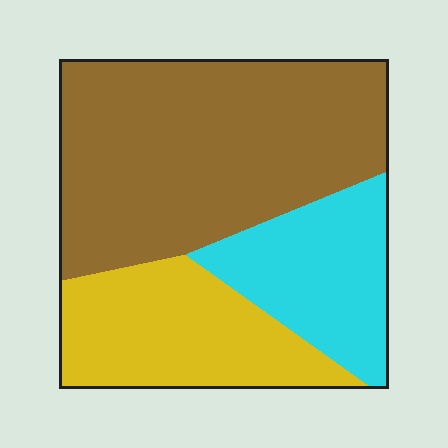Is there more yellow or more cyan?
Yellow.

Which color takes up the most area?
Brown, at roughly 55%.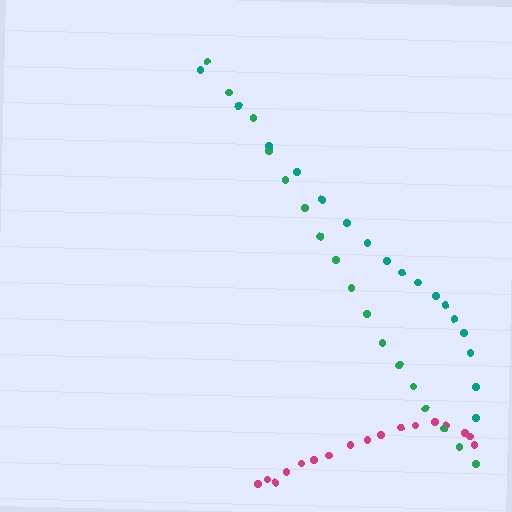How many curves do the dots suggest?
There are 3 distinct paths.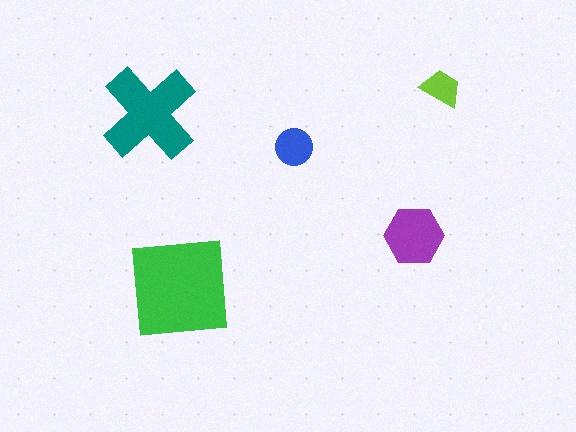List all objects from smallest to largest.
The lime trapezoid, the blue circle, the purple hexagon, the teal cross, the green square.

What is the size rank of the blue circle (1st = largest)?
4th.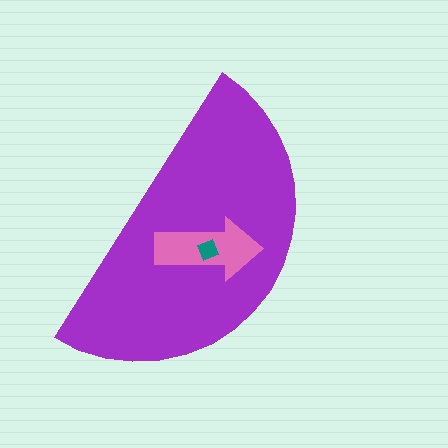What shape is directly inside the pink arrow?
The teal diamond.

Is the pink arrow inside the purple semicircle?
Yes.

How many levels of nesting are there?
3.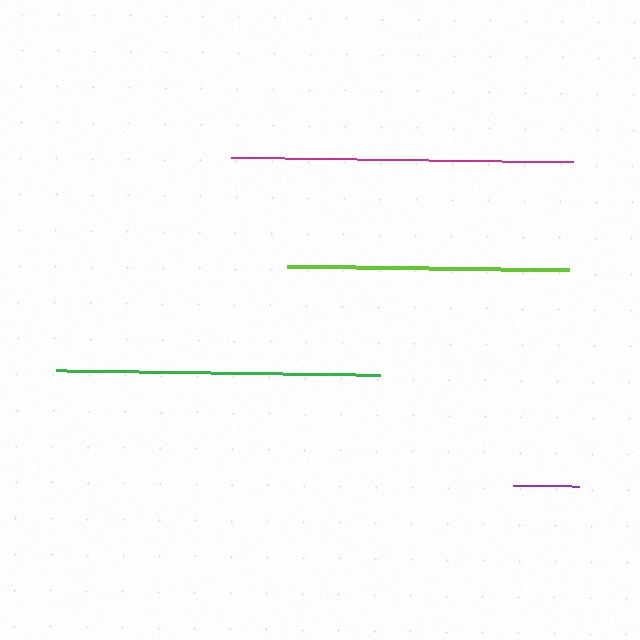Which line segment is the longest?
The magenta line is the longest at approximately 343 pixels.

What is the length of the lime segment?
The lime segment is approximately 281 pixels long.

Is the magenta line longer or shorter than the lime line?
The magenta line is longer than the lime line.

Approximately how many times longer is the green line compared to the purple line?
The green line is approximately 4.9 times the length of the purple line.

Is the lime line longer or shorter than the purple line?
The lime line is longer than the purple line.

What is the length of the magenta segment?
The magenta segment is approximately 343 pixels long.